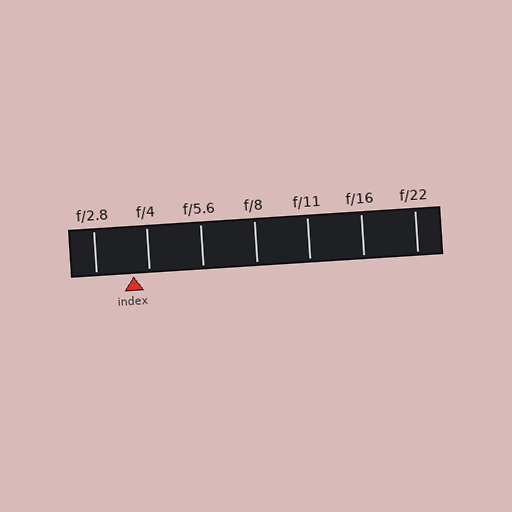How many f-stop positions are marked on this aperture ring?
There are 7 f-stop positions marked.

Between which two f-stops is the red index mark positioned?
The index mark is between f/2.8 and f/4.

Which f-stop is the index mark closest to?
The index mark is closest to f/4.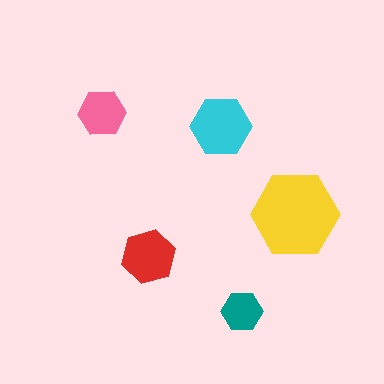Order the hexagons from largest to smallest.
the yellow one, the cyan one, the red one, the pink one, the teal one.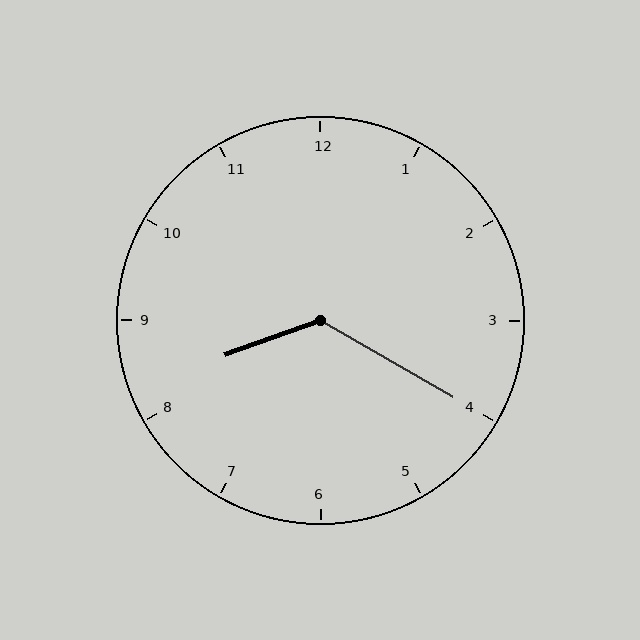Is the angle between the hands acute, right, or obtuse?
It is obtuse.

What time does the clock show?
8:20.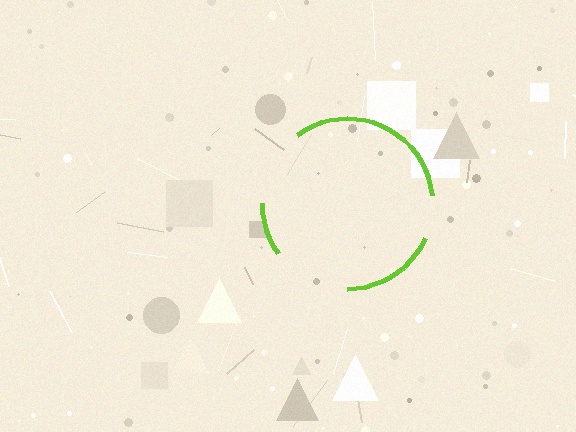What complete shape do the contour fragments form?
The contour fragments form a circle.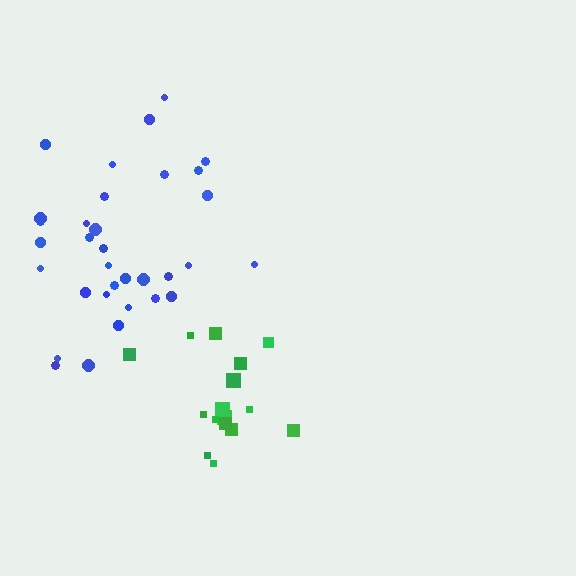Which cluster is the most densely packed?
Green.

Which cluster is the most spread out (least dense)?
Blue.